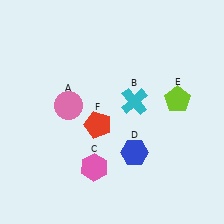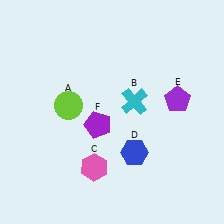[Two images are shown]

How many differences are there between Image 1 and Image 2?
There are 3 differences between the two images.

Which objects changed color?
A changed from pink to lime. E changed from lime to purple. F changed from red to purple.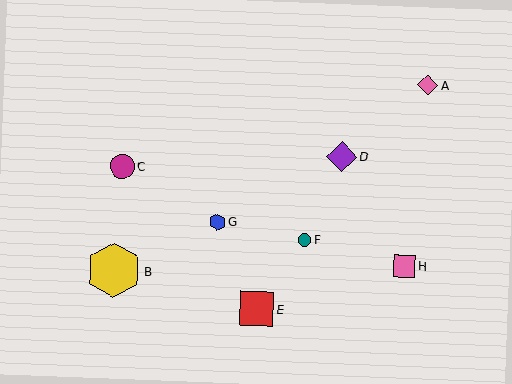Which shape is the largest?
The yellow hexagon (labeled B) is the largest.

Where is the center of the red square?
The center of the red square is at (256, 309).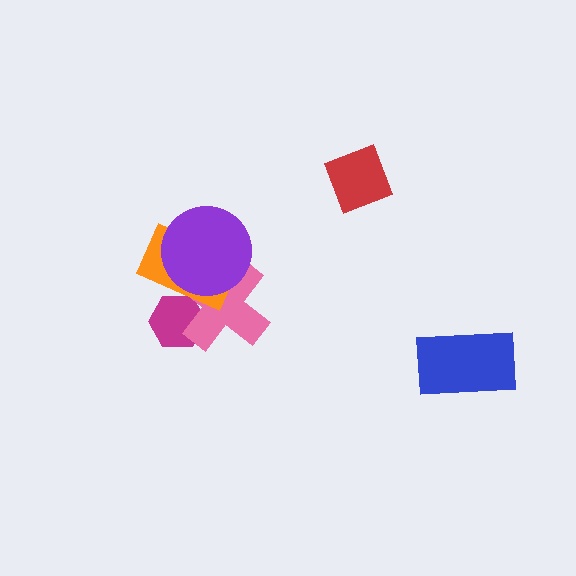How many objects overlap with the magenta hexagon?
2 objects overlap with the magenta hexagon.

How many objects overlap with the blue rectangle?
0 objects overlap with the blue rectangle.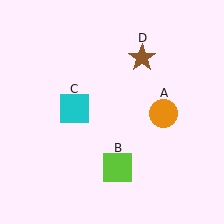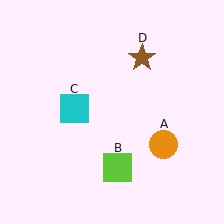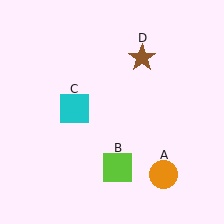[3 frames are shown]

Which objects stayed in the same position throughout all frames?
Lime square (object B) and cyan square (object C) and brown star (object D) remained stationary.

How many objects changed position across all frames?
1 object changed position: orange circle (object A).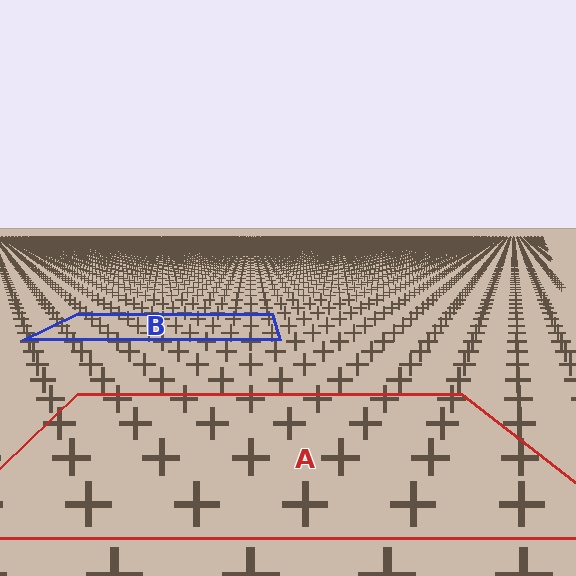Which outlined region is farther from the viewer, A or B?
Region B is farther from the viewer — the texture elements inside it appear smaller and more densely packed.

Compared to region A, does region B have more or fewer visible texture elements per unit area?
Region B has more texture elements per unit area — they are packed more densely because it is farther away.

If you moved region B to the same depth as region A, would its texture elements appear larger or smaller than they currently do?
They would appear larger. At a closer depth, the same texture elements are projected at a bigger on-screen size.